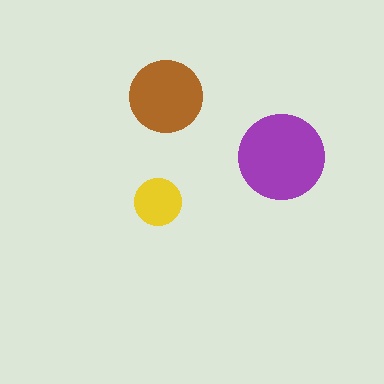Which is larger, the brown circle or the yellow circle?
The brown one.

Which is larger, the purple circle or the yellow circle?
The purple one.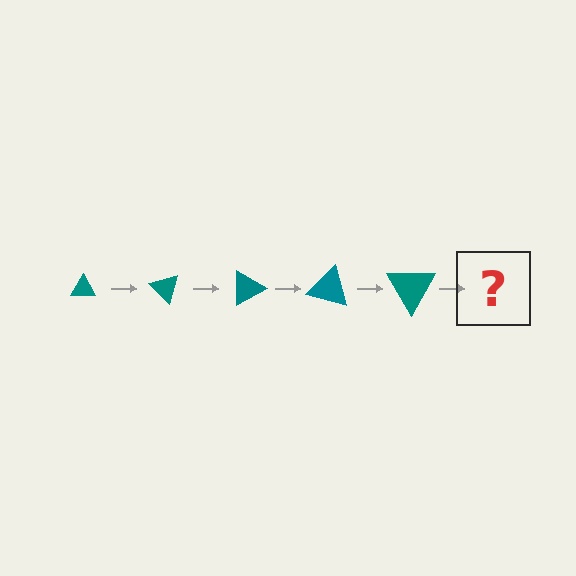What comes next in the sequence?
The next element should be a triangle, larger than the previous one and rotated 225 degrees from the start.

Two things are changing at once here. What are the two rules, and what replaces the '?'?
The two rules are that the triangle grows larger each step and it rotates 45 degrees each step. The '?' should be a triangle, larger than the previous one and rotated 225 degrees from the start.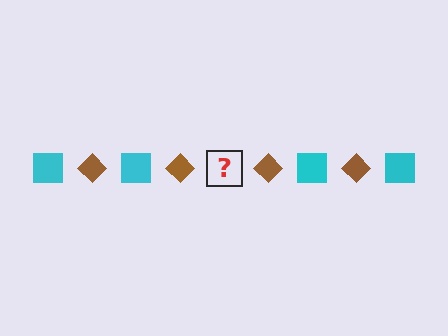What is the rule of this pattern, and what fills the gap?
The rule is that the pattern alternates between cyan square and brown diamond. The gap should be filled with a cyan square.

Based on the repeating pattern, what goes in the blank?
The blank should be a cyan square.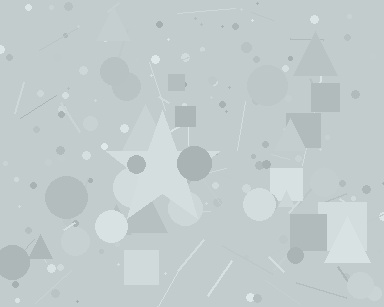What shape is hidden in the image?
A star is hidden in the image.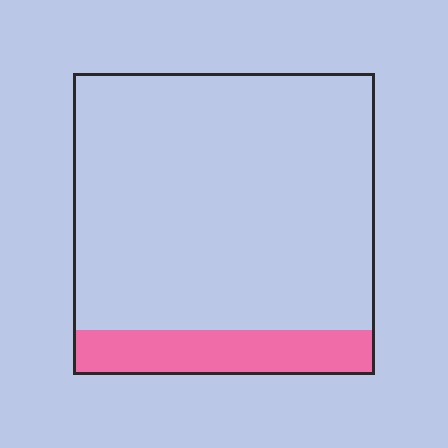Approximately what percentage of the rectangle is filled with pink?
Approximately 15%.